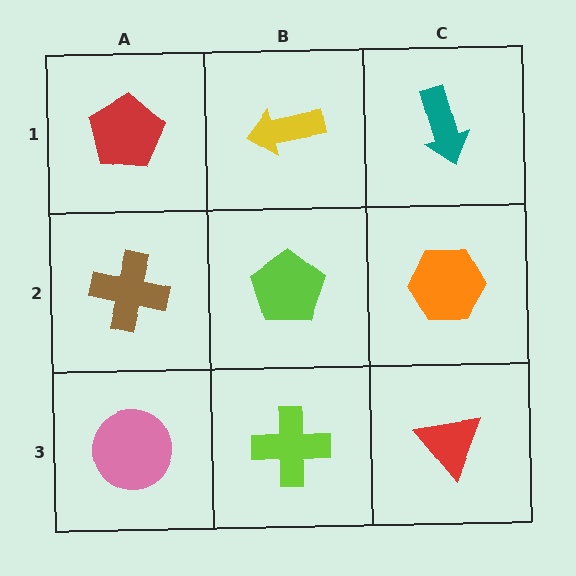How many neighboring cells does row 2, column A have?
3.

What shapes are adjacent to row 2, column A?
A red pentagon (row 1, column A), a pink circle (row 3, column A), a lime pentagon (row 2, column B).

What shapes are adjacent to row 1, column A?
A brown cross (row 2, column A), a yellow arrow (row 1, column B).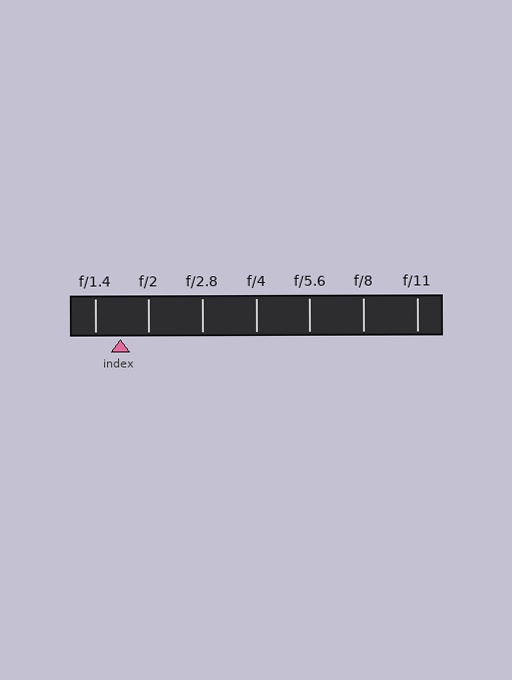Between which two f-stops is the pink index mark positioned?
The index mark is between f/1.4 and f/2.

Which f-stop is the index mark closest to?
The index mark is closest to f/1.4.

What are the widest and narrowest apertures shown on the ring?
The widest aperture shown is f/1.4 and the narrowest is f/11.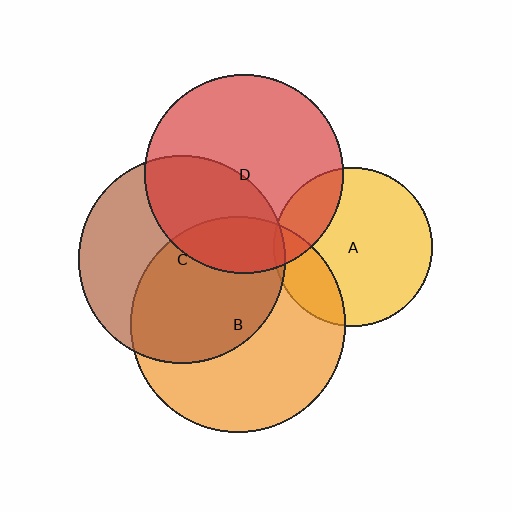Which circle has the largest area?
Circle B (orange).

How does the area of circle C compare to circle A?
Approximately 1.7 times.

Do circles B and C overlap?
Yes.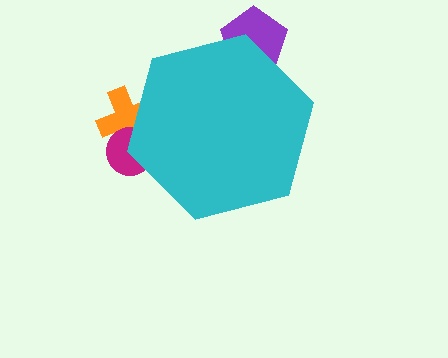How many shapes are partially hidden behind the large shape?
3 shapes are partially hidden.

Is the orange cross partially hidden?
Yes, the orange cross is partially hidden behind the cyan hexagon.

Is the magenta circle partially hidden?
Yes, the magenta circle is partially hidden behind the cyan hexagon.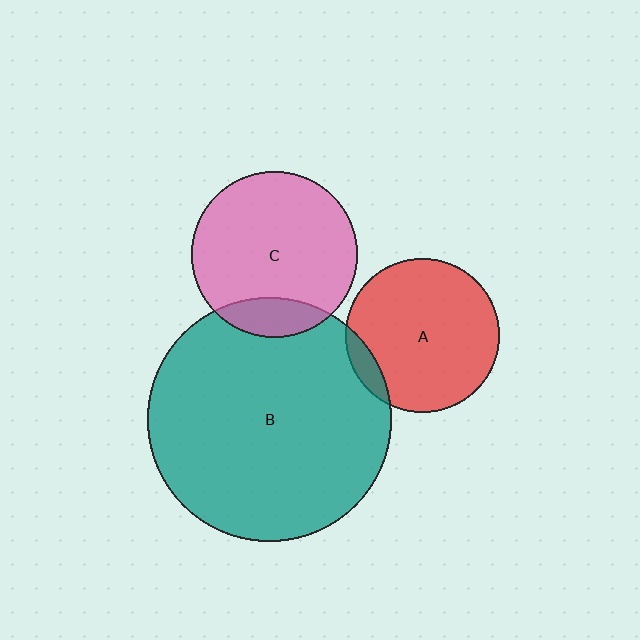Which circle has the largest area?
Circle B (teal).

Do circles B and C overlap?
Yes.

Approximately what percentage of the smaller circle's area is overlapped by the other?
Approximately 15%.